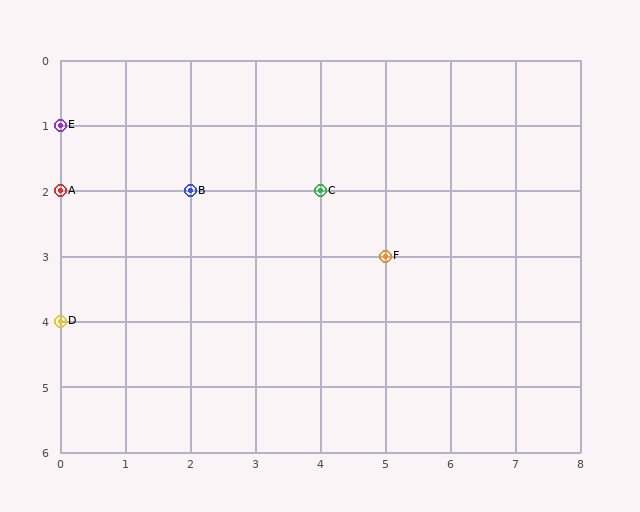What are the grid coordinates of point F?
Point F is at grid coordinates (5, 3).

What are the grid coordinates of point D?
Point D is at grid coordinates (0, 4).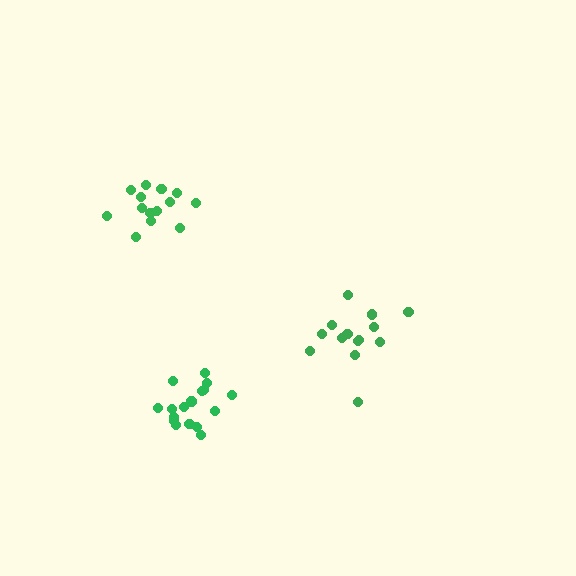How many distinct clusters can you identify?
There are 3 distinct clusters.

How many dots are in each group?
Group 1: 14 dots, Group 2: 14 dots, Group 3: 17 dots (45 total).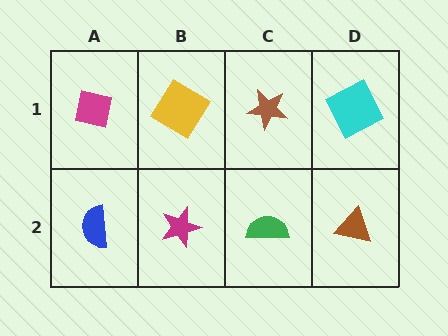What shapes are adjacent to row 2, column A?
A magenta square (row 1, column A), a magenta star (row 2, column B).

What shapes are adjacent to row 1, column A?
A blue semicircle (row 2, column A), a yellow diamond (row 1, column B).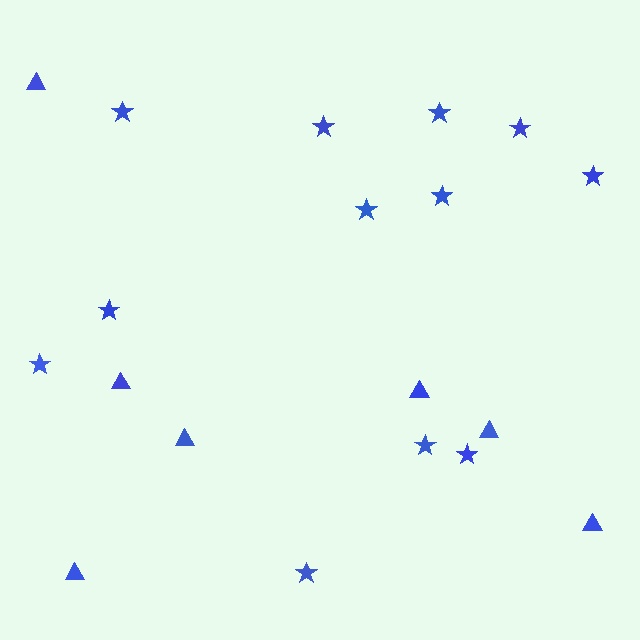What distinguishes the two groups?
There are 2 groups: one group of triangles (7) and one group of stars (12).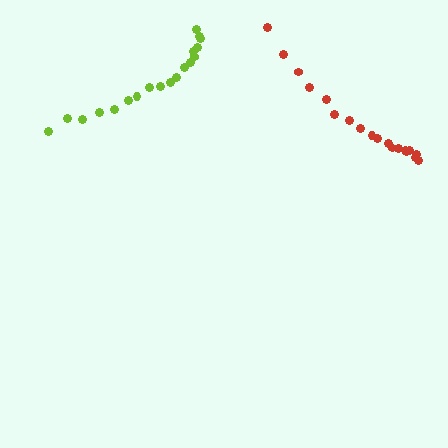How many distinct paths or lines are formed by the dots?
There are 2 distinct paths.